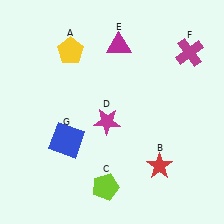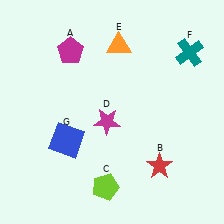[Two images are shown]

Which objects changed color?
A changed from yellow to magenta. E changed from magenta to orange. F changed from magenta to teal.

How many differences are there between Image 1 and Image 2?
There are 3 differences between the two images.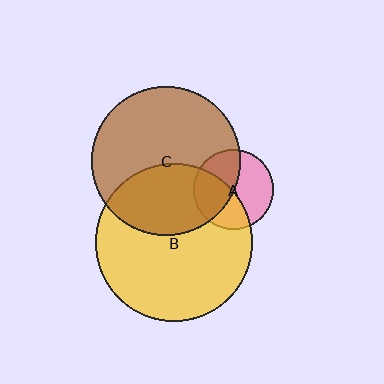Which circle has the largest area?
Circle B (yellow).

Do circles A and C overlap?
Yes.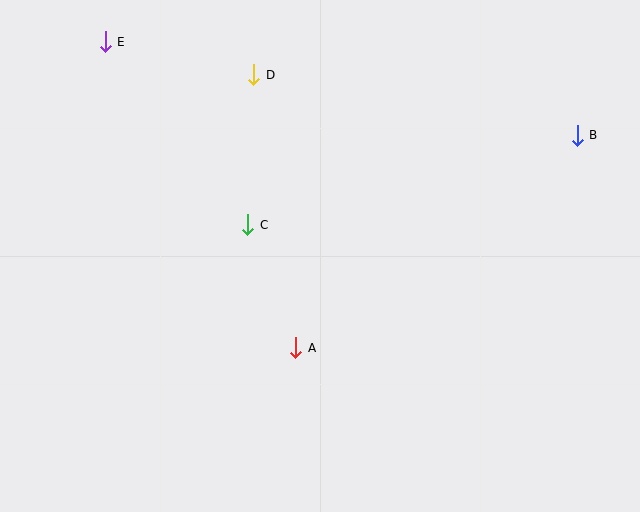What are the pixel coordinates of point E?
Point E is at (105, 42).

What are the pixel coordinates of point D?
Point D is at (254, 75).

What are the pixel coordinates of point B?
Point B is at (577, 135).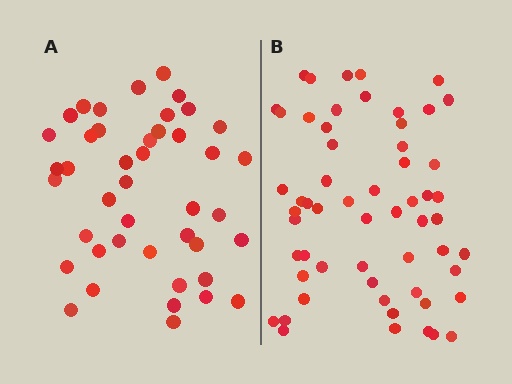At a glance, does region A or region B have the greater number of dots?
Region B (the right region) has more dots.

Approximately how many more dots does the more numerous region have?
Region B has approximately 15 more dots than region A.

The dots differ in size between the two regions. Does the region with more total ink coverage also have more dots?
No. Region A has more total ink coverage because its dots are larger, but region B actually contains more individual dots. Total area can be misleading — the number of items is what matters here.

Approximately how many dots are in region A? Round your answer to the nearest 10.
About 40 dots. (The exact count is 43, which rounds to 40.)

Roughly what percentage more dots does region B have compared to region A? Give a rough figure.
About 35% more.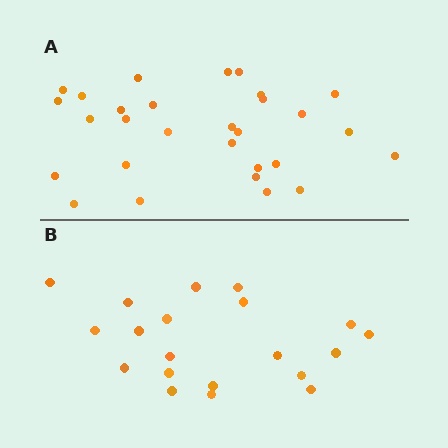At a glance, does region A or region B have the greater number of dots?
Region A (the top region) has more dots.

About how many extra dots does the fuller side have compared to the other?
Region A has roughly 8 or so more dots than region B.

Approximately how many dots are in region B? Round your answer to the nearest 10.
About 20 dots.